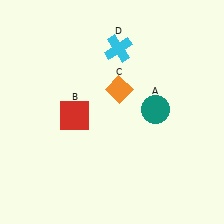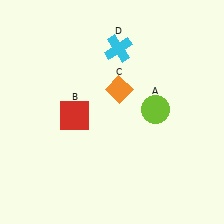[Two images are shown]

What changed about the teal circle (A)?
In Image 1, A is teal. In Image 2, it changed to lime.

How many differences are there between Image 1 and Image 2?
There is 1 difference between the two images.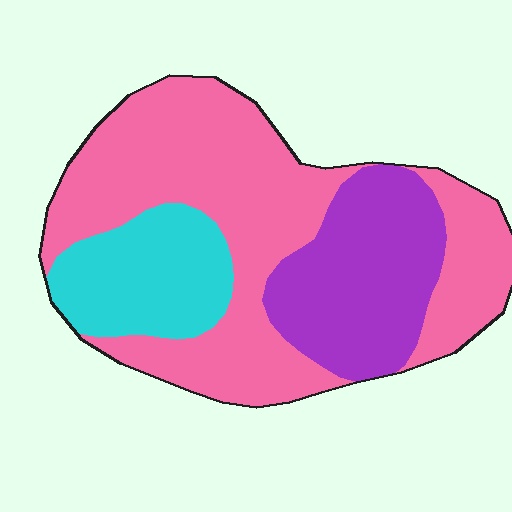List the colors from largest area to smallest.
From largest to smallest: pink, purple, cyan.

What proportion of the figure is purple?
Purple covers 25% of the figure.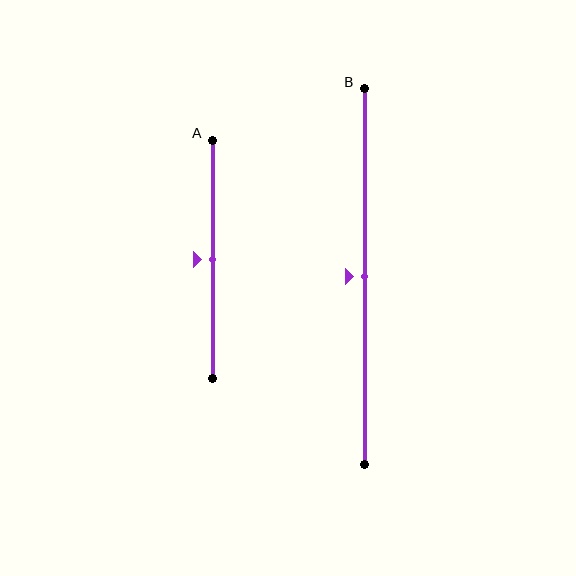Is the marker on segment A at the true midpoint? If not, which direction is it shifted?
Yes, the marker on segment A is at the true midpoint.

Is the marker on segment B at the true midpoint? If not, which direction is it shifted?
Yes, the marker on segment B is at the true midpoint.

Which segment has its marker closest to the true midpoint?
Segment A has its marker closest to the true midpoint.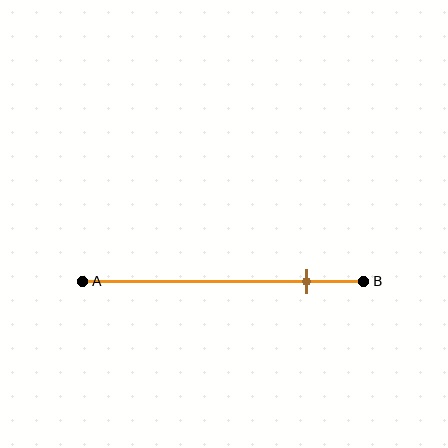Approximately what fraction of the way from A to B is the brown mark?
The brown mark is approximately 80% of the way from A to B.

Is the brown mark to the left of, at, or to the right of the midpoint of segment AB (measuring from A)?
The brown mark is to the right of the midpoint of segment AB.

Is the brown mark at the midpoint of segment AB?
No, the mark is at about 80% from A, not at the 50% midpoint.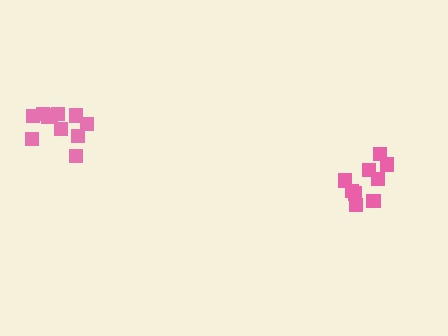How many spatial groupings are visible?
There are 2 spatial groupings.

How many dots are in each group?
Group 1: 11 dots, Group 2: 9 dots (20 total).